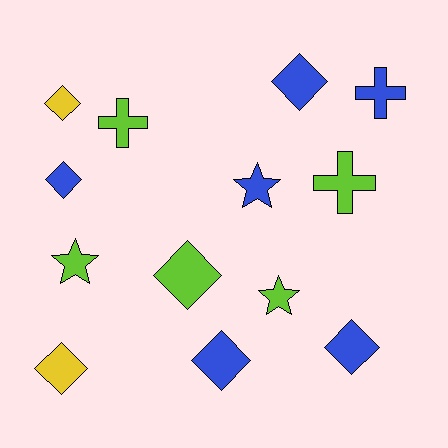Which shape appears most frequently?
Diamond, with 7 objects.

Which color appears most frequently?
Blue, with 6 objects.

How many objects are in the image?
There are 13 objects.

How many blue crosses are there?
There is 1 blue cross.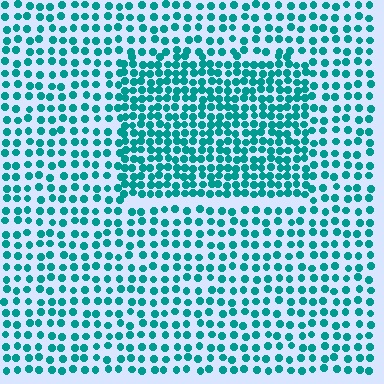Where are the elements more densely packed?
The elements are more densely packed inside the rectangle boundary.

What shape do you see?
I see a rectangle.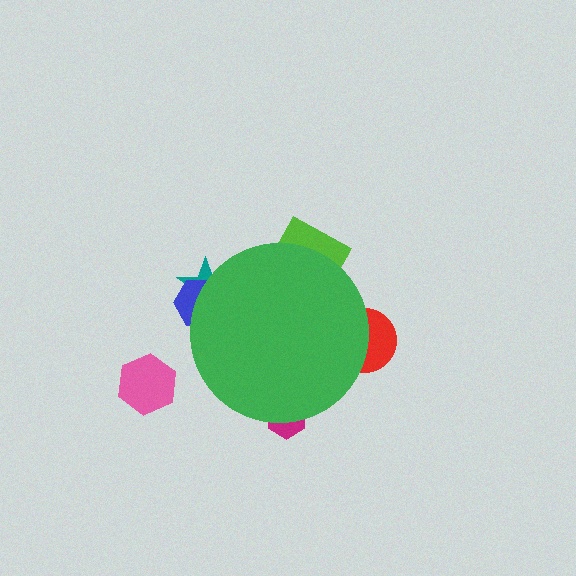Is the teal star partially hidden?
Yes, the teal star is partially hidden behind the green circle.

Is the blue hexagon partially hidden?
Yes, the blue hexagon is partially hidden behind the green circle.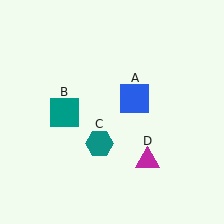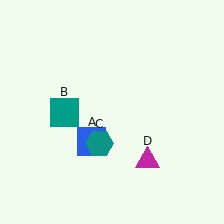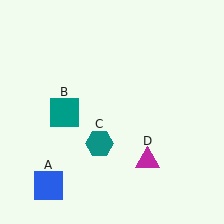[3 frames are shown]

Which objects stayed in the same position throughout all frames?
Teal square (object B) and teal hexagon (object C) and magenta triangle (object D) remained stationary.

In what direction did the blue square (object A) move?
The blue square (object A) moved down and to the left.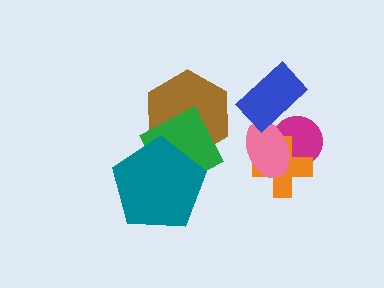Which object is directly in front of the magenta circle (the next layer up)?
The orange cross is directly in front of the magenta circle.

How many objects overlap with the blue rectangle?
2 objects overlap with the blue rectangle.